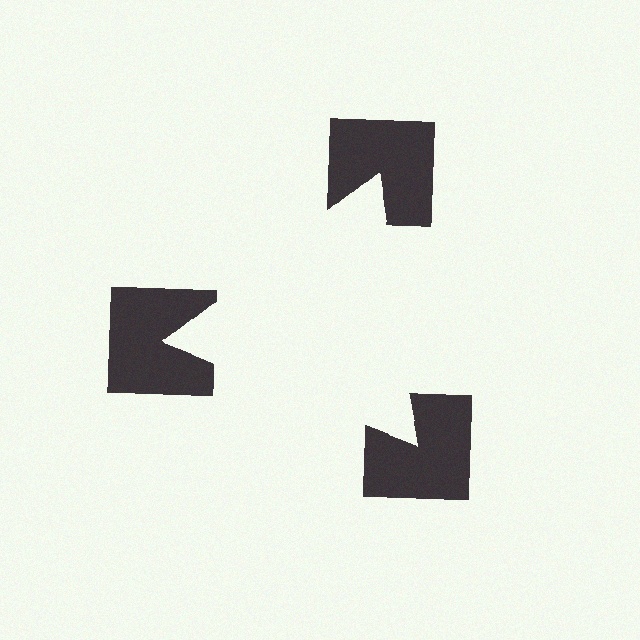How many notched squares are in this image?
There are 3 — one at each vertex of the illusory triangle.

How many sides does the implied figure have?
3 sides.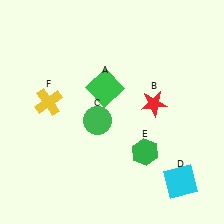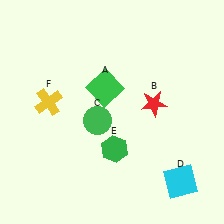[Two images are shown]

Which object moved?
The green hexagon (E) moved left.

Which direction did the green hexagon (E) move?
The green hexagon (E) moved left.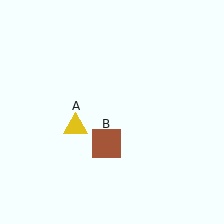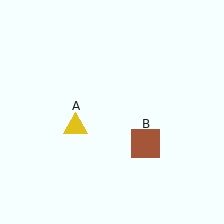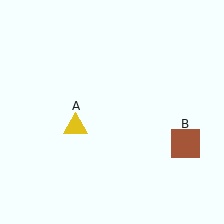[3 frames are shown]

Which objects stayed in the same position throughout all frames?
Yellow triangle (object A) remained stationary.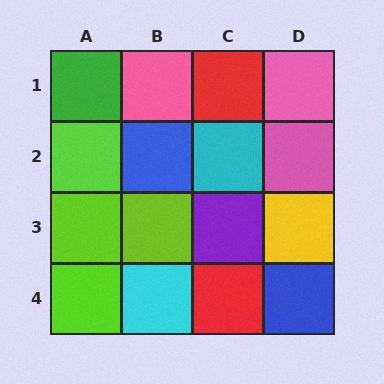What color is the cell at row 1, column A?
Green.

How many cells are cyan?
2 cells are cyan.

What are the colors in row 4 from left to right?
Lime, cyan, red, blue.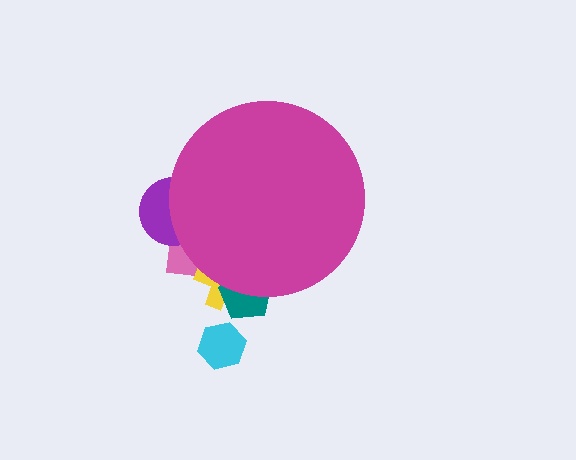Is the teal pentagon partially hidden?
Yes, the teal pentagon is partially hidden behind the magenta circle.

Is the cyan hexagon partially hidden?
No, the cyan hexagon is fully visible.